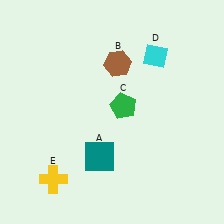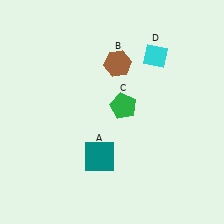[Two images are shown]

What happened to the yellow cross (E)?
The yellow cross (E) was removed in Image 2. It was in the bottom-left area of Image 1.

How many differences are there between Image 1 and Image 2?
There is 1 difference between the two images.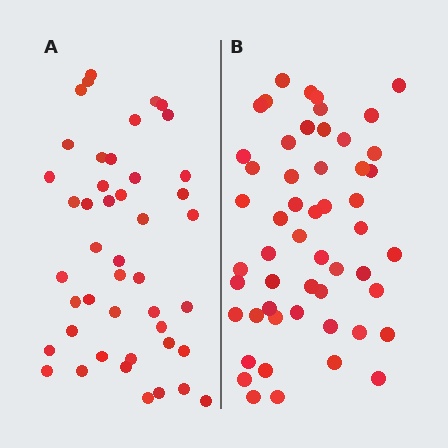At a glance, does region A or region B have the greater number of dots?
Region B (the right region) has more dots.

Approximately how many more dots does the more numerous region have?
Region B has roughly 8 or so more dots than region A.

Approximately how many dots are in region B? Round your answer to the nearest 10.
About 50 dots. (The exact count is 53, which rounds to 50.)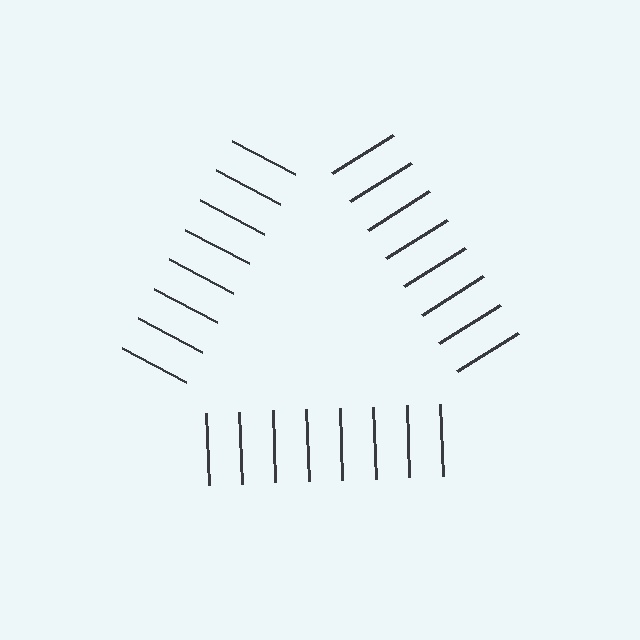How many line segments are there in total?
24 — 8 along each of the 3 edges.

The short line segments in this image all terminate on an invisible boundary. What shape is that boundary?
An illusory triangle — the line segments terminate on its edges but no continuous stroke is drawn.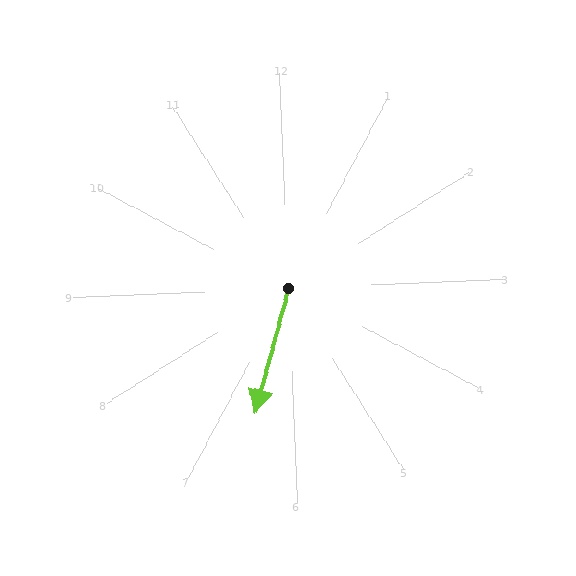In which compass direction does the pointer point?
South.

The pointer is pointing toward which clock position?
Roughly 7 o'clock.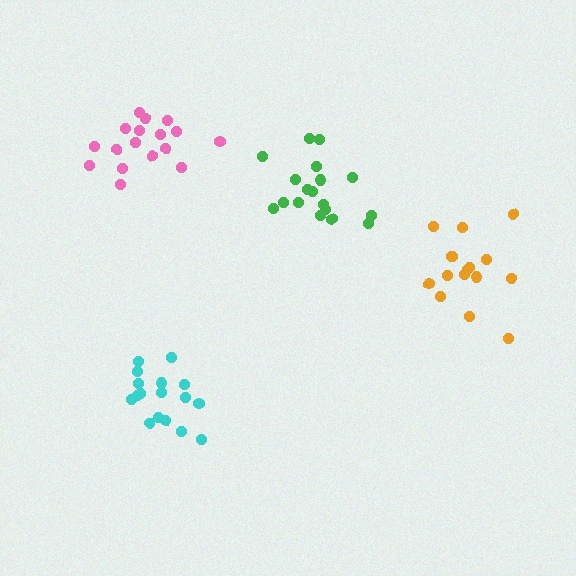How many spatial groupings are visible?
There are 4 spatial groupings.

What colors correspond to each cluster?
The clusters are colored: green, cyan, orange, pink.